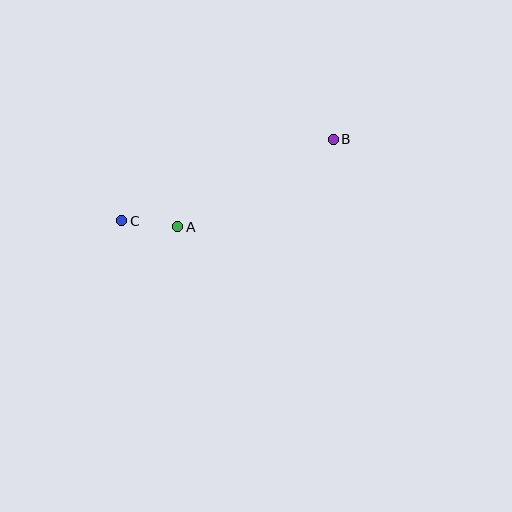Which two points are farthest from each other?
Points B and C are farthest from each other.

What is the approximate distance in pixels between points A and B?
The distance between A and B is approximately 178 pixels.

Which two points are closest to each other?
Points A and C are closest to each other.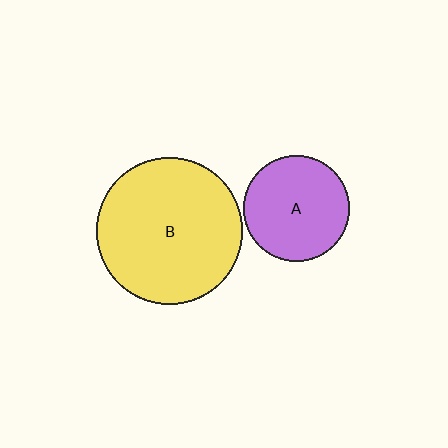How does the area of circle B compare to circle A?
Approximately 1.9 times.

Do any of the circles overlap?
No, none of the circles overlap.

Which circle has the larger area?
Circle B (yellow).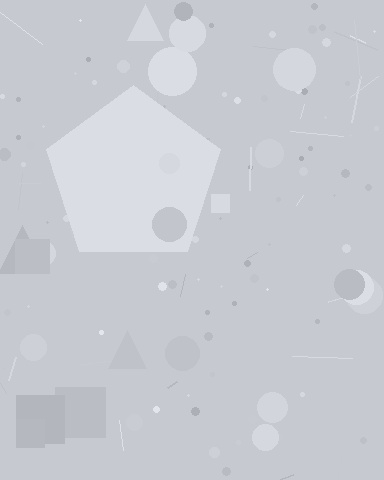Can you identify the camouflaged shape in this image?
The camouflaged shape is a pentagon.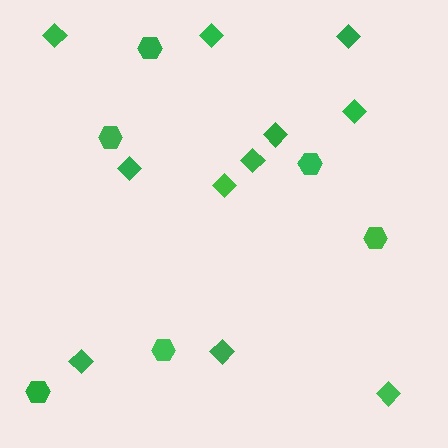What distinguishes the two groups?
There are 2 groups: one group of hexagons (6) and one group of diamonds (11).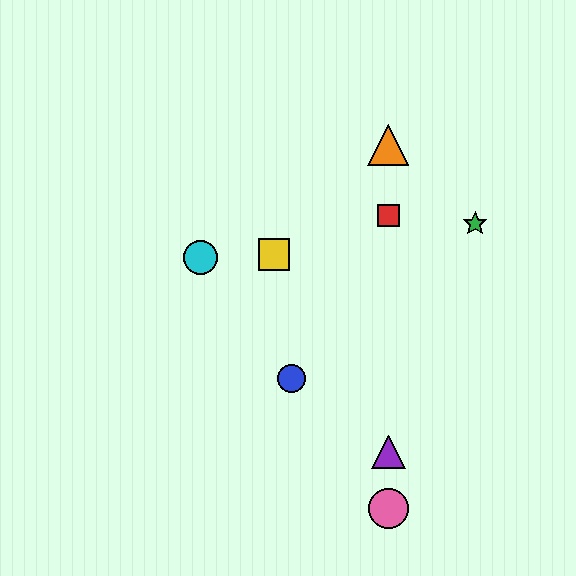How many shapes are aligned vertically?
4 shapes (the red square, the purple triangle, the orange triangle, the pink circle) are aligned vertically.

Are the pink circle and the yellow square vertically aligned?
No, the pink circle is at x≈388 and the yellow square is at x≈274.